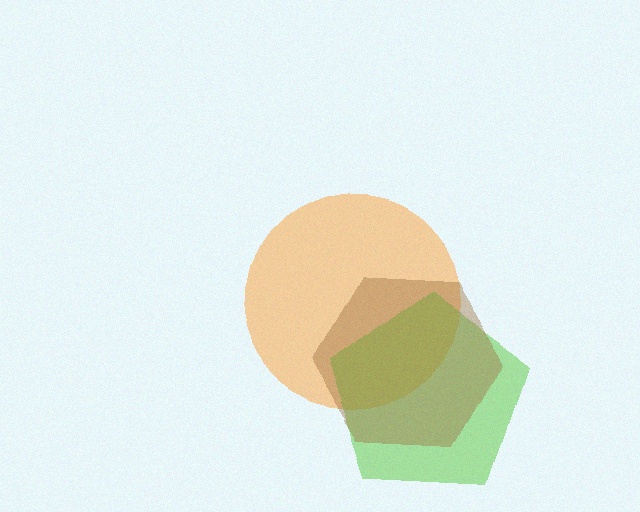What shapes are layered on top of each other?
The layered shapes are: an orange circle, a lime pentagon, a brown hexagon.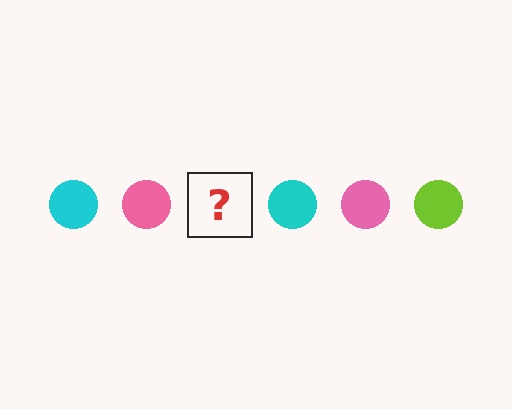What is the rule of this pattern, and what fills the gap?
The rule is that the pattern cycles through cyan, pink, lime circles. The gap should be filled with a lime circle.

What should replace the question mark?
The question mark should be replaced with a lime circle.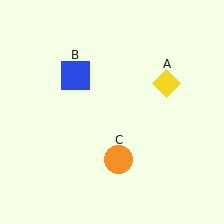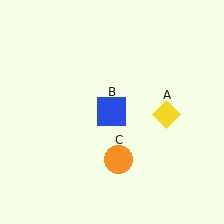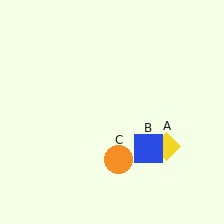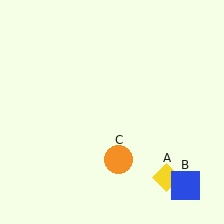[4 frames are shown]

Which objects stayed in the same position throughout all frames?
Orange circle (object C) remained stationary.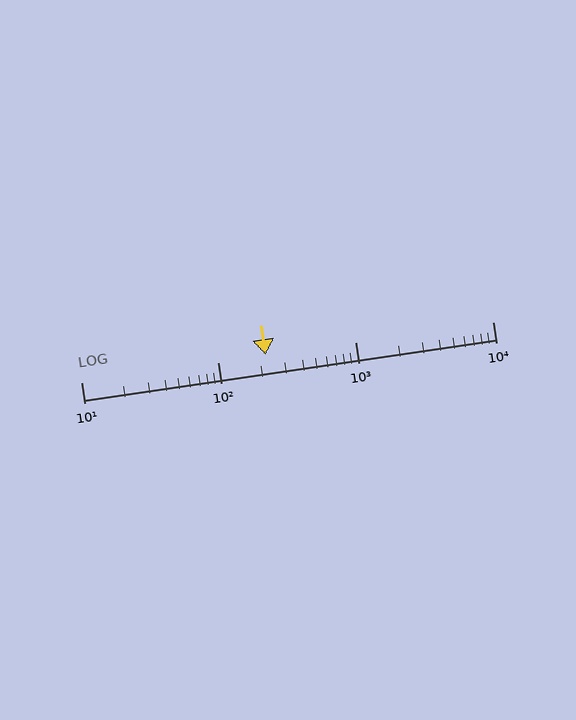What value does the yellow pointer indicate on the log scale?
The pointer indicates approximately 220.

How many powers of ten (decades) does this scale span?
The scale spans 3 decades, from 10 to 10000.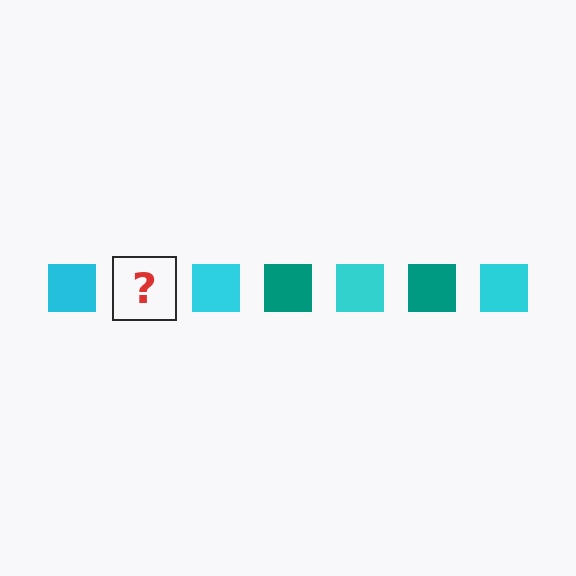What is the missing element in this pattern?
The missing element is a teal square.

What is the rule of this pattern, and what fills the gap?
The rule is that the pattern cycles through cyan, teal squares. The gap should be filled with a teal square.